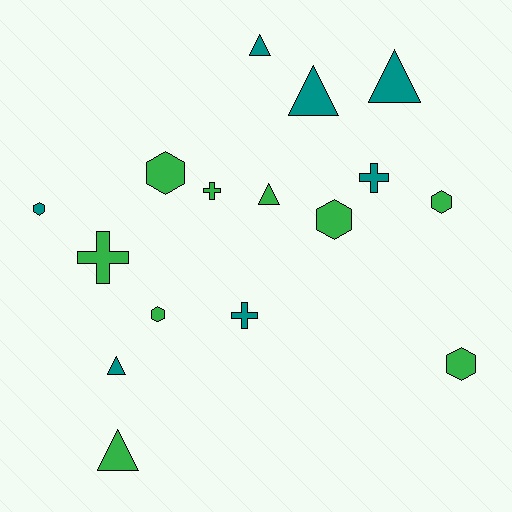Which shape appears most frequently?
Hexagon, with 6 objects.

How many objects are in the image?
There are 16 objects.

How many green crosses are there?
There are 2 green crosses.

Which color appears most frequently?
Green, with 9 objects.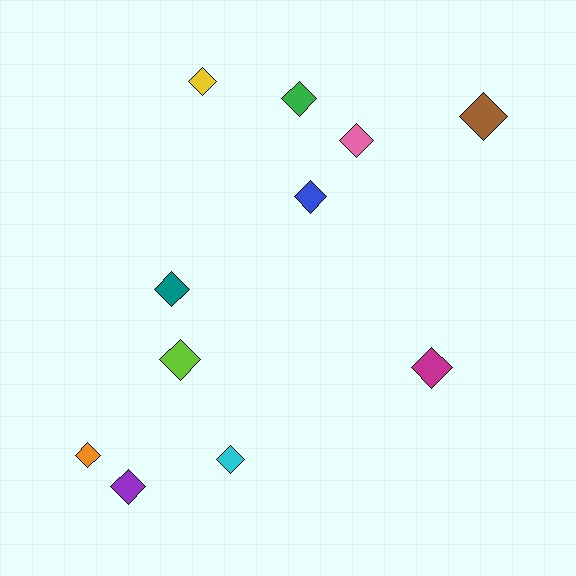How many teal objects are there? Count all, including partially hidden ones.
There is 1 teal object.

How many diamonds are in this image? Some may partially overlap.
There are 11 diamonds.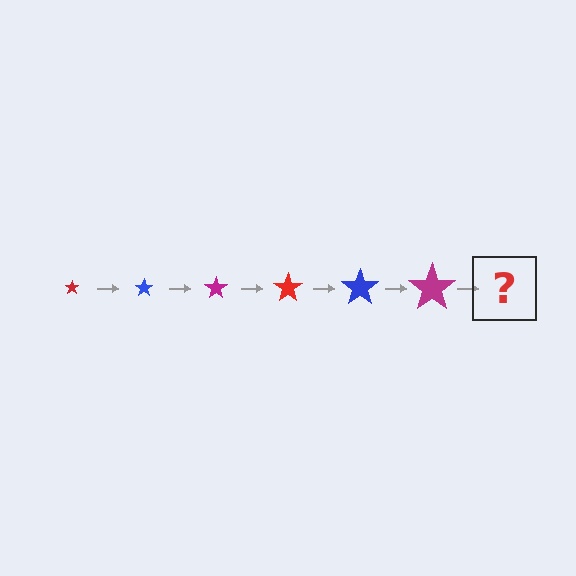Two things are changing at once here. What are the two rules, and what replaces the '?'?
The two rules are that the star grows larger each step and the color cycles through red, blue, and magenta. The '?' should be a red star, larger than the previous one.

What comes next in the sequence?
The next element should be a red star, larger than the previous one.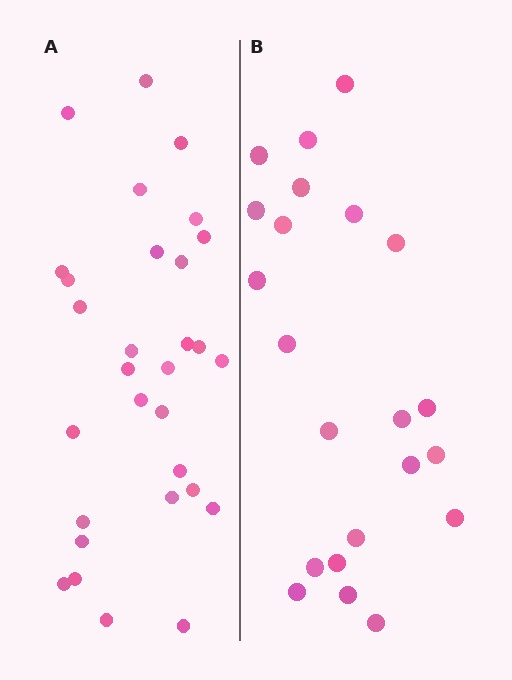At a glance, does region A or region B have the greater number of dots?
Region A (the left region) has more dots.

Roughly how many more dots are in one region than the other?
Region A has roughly 8 or so more dots than region B.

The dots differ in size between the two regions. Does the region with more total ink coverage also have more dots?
No. Region B has more total ink coverage because its dots are larger, but region A actually contains more individual dots. Total area can be misleading — the number of items is what matters here.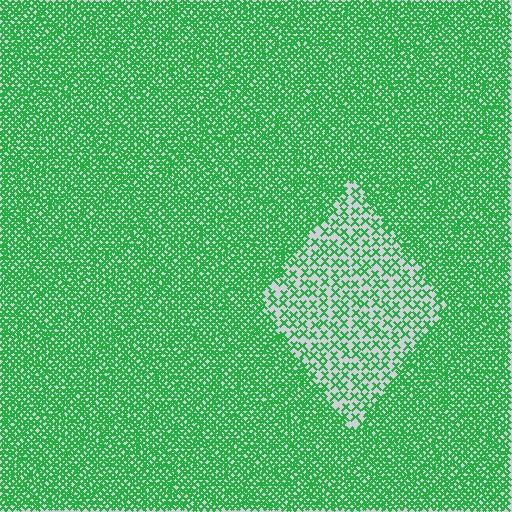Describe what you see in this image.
The image contains small green elements arranged at two different densities. A diamond-shaped region is visible where the elements are less densely packed than the surrounding area.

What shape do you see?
I see a diamond.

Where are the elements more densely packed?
The elements are more densely packed outside the diamond boundary.